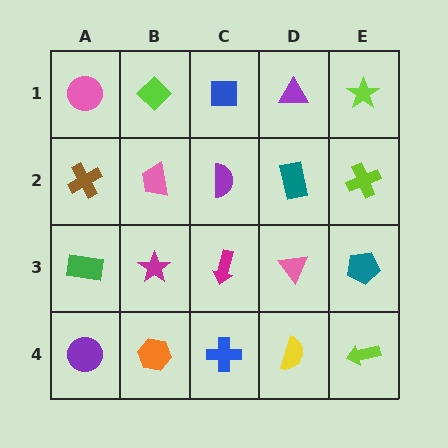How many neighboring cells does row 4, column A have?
2.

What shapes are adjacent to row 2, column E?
A lime star (row 1, column E), a teal pentagon (row 3, column E), a teal rectangle (row 2, column D).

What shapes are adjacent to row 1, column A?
A brown cross (row 2, column A), a lime diamond (row 1, column B).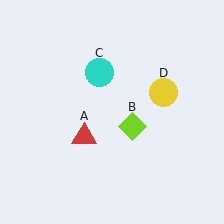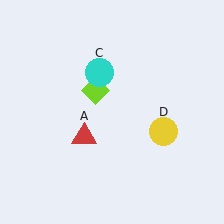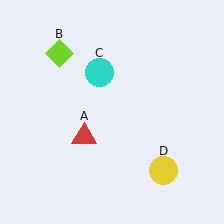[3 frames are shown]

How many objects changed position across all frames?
2 objects changed position: lime diamond (object B), yellow circle (object D).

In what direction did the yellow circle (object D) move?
The yellow circle (object D) moved down.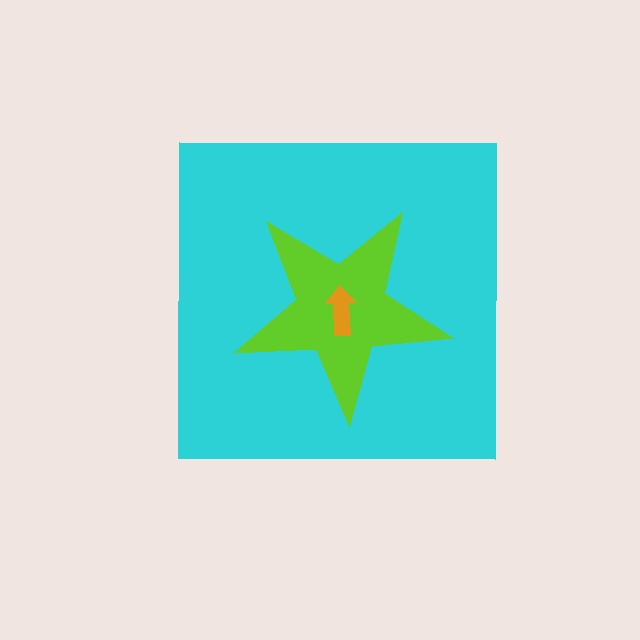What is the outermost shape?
The cyan square.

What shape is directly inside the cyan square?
The lime star.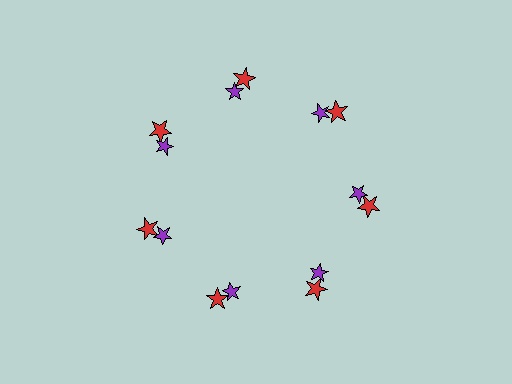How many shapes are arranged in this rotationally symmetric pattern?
There are 14 shapes, arranged in 7 groups of 2.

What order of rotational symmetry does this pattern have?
This pattern has 7-fold rotational symmetry.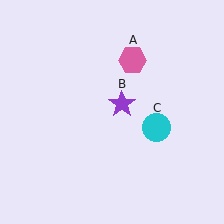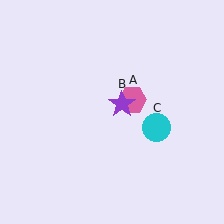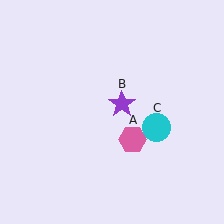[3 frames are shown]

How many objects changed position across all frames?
1 object changed position: pink hexagon (object A).